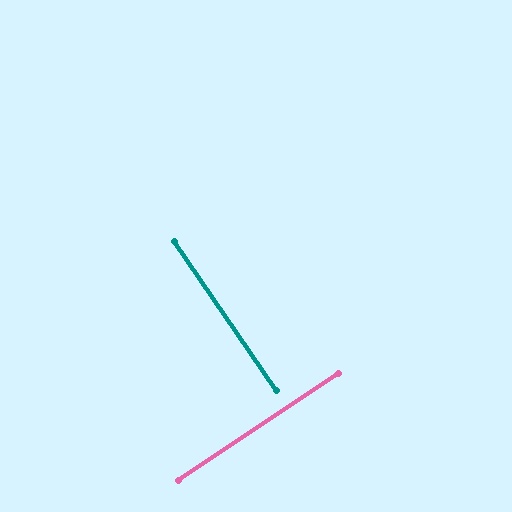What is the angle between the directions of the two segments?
Approximately 89 degrees.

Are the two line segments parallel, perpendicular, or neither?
Perpendicular — they meet at approximately 89°.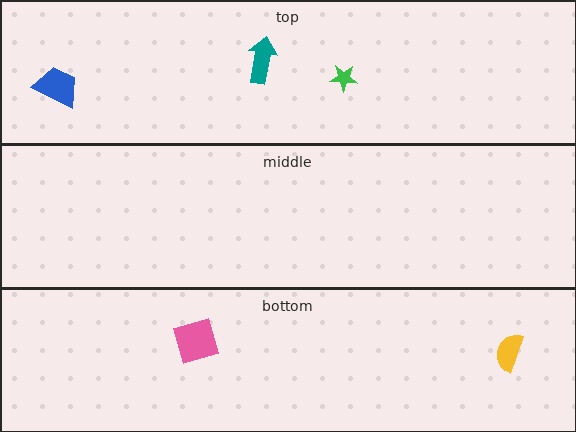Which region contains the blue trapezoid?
The top region.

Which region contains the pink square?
The bottom region.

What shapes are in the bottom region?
The yellow semicircle, the pink square.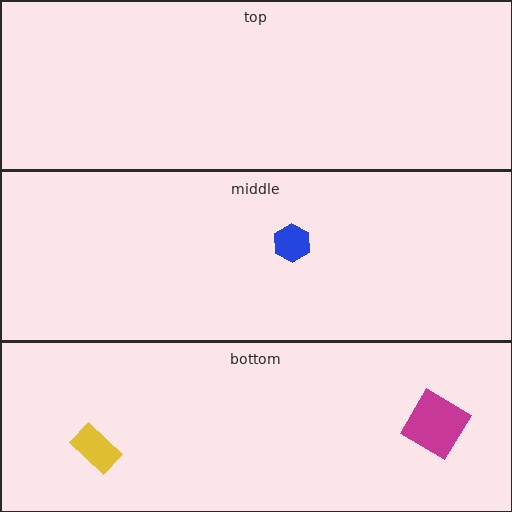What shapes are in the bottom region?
The magenta diamond, the yellow rectangle.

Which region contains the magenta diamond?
The bottom region.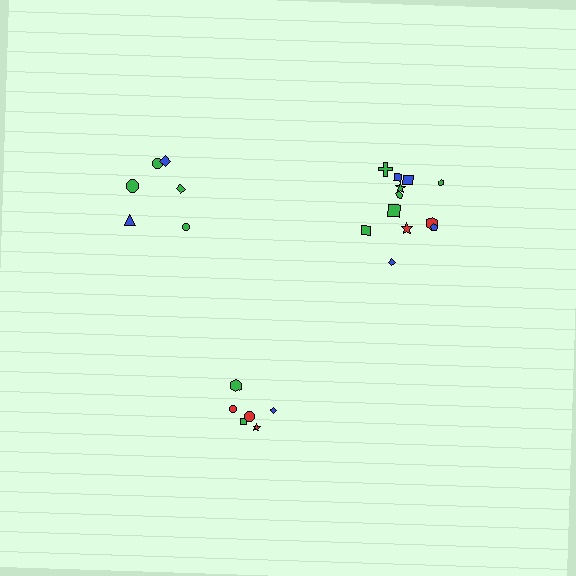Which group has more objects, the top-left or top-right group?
The top-right group.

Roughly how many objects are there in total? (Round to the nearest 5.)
Roughly 25 objects in total.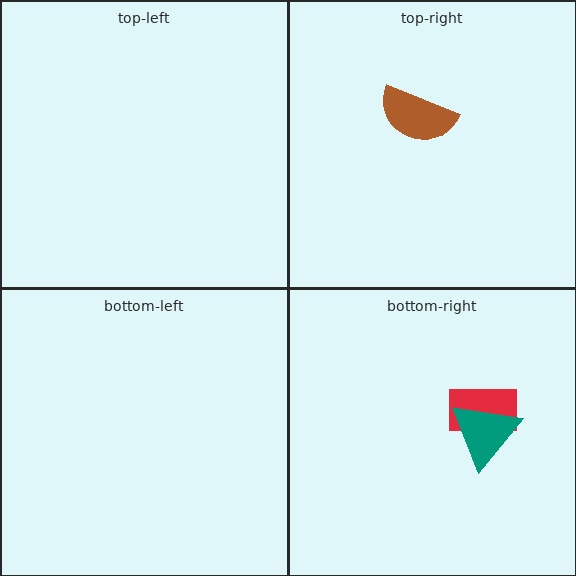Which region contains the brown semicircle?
The top-right region.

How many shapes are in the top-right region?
1.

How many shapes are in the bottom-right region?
2.